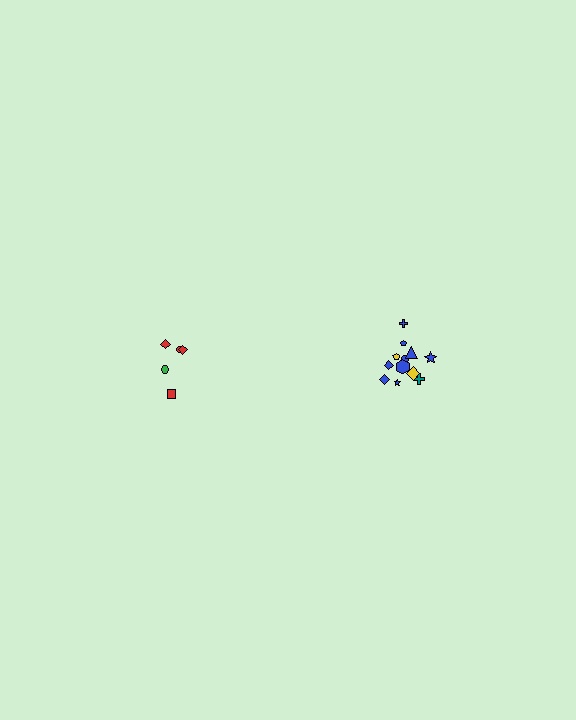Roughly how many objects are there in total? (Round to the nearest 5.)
Roughly 15 objects in total.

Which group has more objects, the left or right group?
The right group.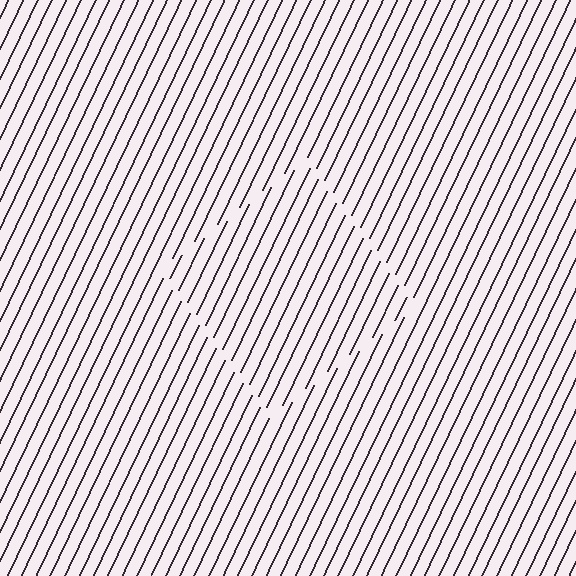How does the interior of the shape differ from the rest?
The interior of the shape contains the same grating, shifted by half a period — the contour is defined by the phase discontinuity where line-ends from the inner and outer gratings abut.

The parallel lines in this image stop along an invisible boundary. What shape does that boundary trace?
An illusory square. The interior of the shape contains the same grating, shifted by half a period — the contour is defined by the phase discontinuity where line-ends from the inner and outer gratings abut.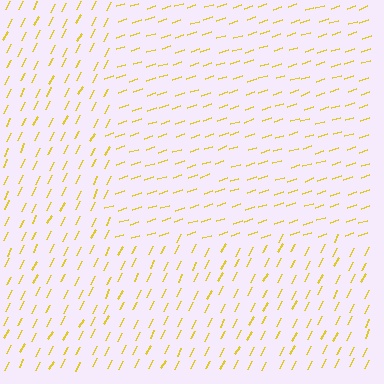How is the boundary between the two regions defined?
The boundary is defined purely by a change in line orientation (approximately 45 degrees difference). All lines are the same color and thickness.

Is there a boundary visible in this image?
Yes, there is a texture boundary formed by a change in line orientation.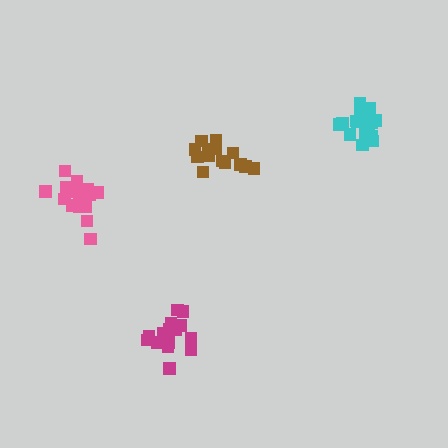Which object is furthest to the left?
The pink cluster is leftmost.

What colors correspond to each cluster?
The clusters are colored: magenta, pink, brown, cyan.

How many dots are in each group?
Group 1: 17 dots, Group 2: 20 dots, Group 3: 14 dots, Group 4: 16 dots (67 total).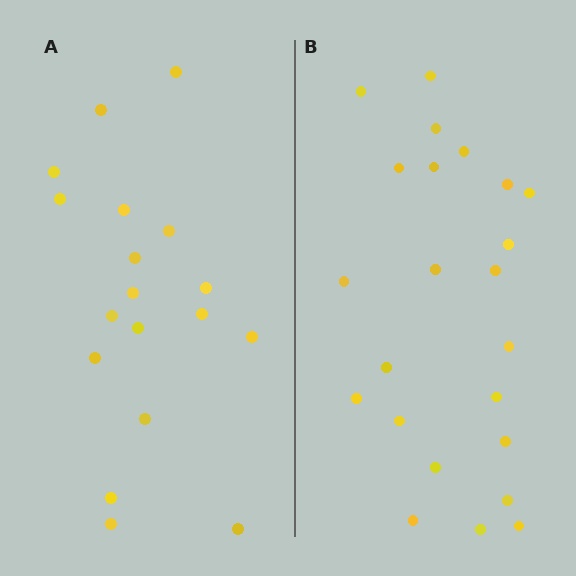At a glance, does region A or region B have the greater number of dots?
Region B (the right region) has more dots.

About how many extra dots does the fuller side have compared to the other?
Region B has about 5 more dots than region A.